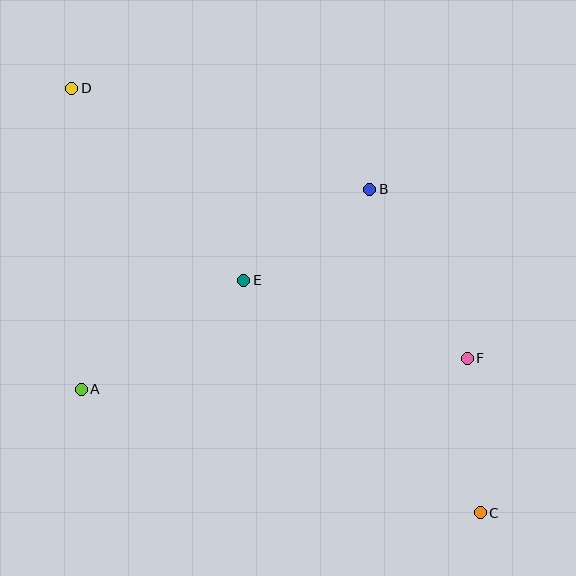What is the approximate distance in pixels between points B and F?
The distance between B and F is approximately 195 pixels.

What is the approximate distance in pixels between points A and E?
The distance between A and E is approximately 196 pixels.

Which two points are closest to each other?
Points C and F are closest to each other.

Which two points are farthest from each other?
Points C and D are farthest from each other.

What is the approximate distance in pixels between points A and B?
The distance between A and B is approximately 351 pixels.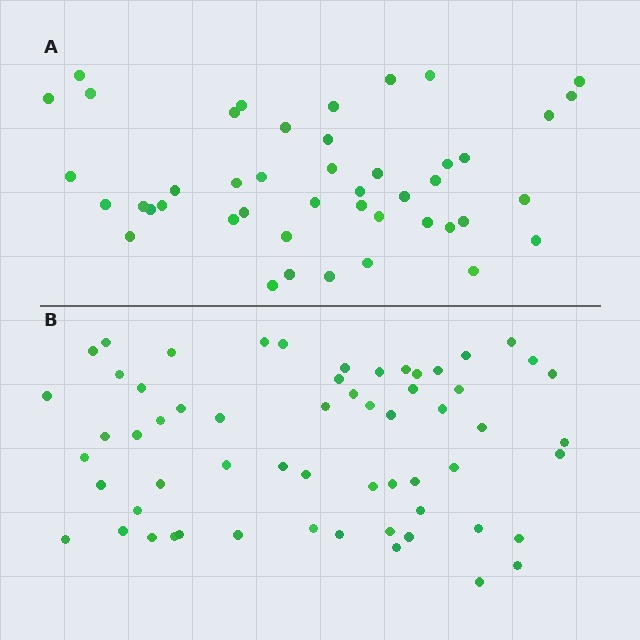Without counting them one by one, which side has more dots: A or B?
Region B (the bottom region) has more dots.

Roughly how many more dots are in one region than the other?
Region B has approximately 15 more dots than region A.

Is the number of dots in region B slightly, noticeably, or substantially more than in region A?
Region B has noticeably more, but not dramatically so. The ratio is roughly 1.3 to 1.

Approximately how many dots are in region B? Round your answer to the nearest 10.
About 60 dots.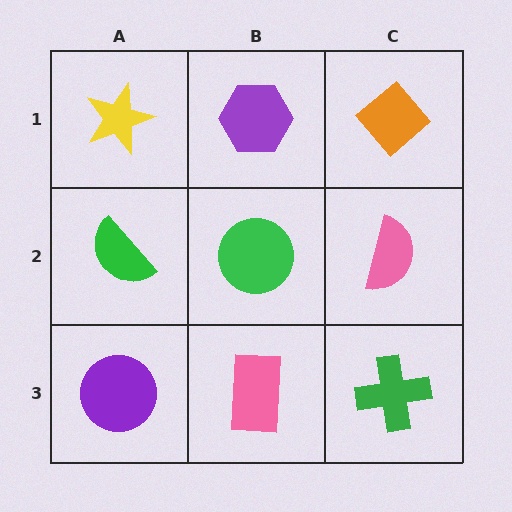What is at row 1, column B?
A purple hexagon.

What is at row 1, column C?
An orange diamond.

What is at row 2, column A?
A green semicircle.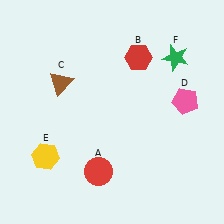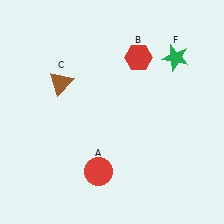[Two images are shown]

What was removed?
The yellow hexagon (E), the pink pentagon (D) were removed in Image 2.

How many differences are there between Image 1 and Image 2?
There are 2 differences between the two images.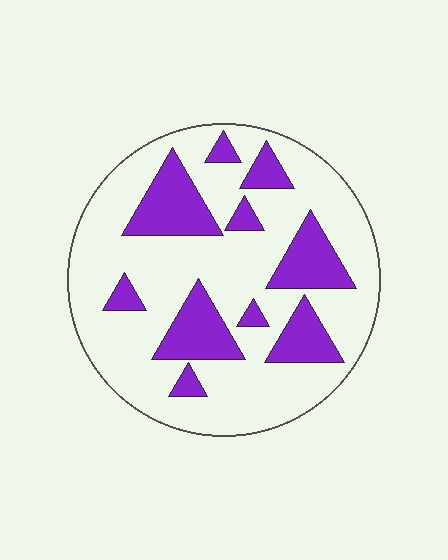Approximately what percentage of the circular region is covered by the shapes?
Approximately 25%.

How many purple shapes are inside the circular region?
10.